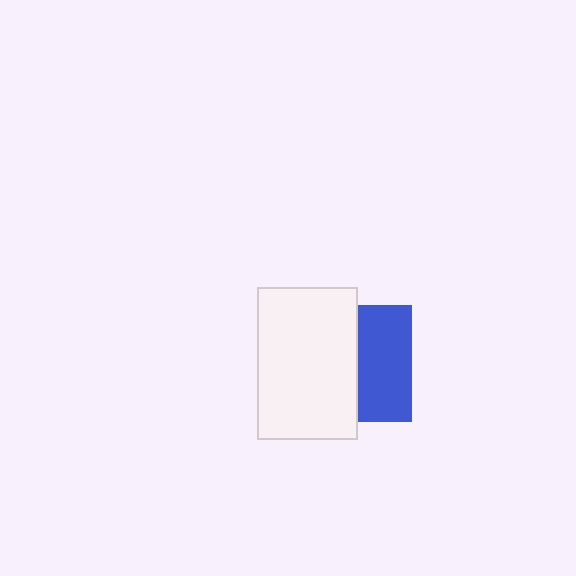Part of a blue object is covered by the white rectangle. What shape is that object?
It is a square.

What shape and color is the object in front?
The object in front is a white rectangle.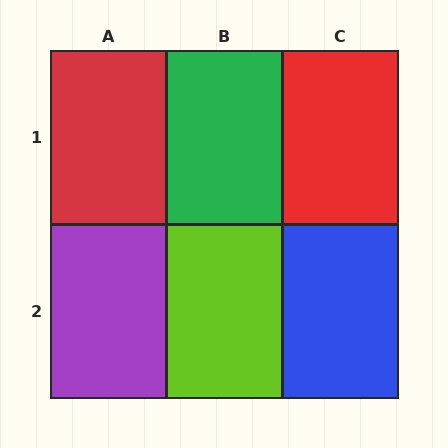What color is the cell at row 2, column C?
Blue.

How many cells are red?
2 cells are red.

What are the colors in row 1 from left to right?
Red, green, red.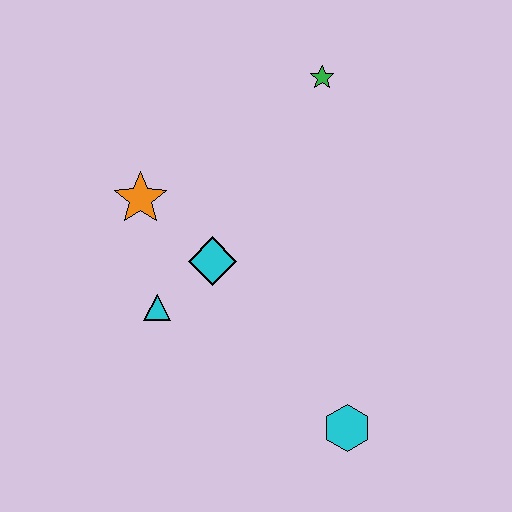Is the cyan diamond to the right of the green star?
No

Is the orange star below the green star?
Yes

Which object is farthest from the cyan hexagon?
The green star is farthest from the cyan hexagon.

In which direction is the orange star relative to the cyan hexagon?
The orange star is above the cyan hexagon.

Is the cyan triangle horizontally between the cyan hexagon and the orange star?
Yes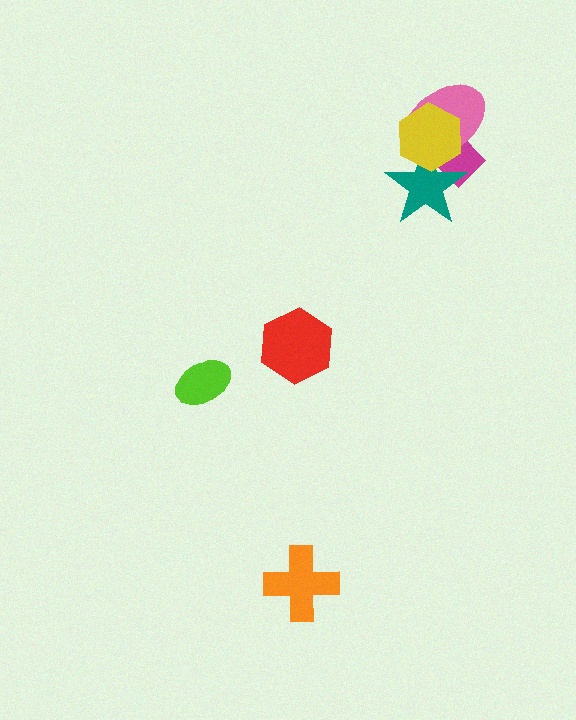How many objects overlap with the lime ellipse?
0 objects overlap with the lime ellipse.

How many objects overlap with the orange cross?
0 objects overlap with the orange cross.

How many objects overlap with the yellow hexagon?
3 objects overlap with the yellow hexagon.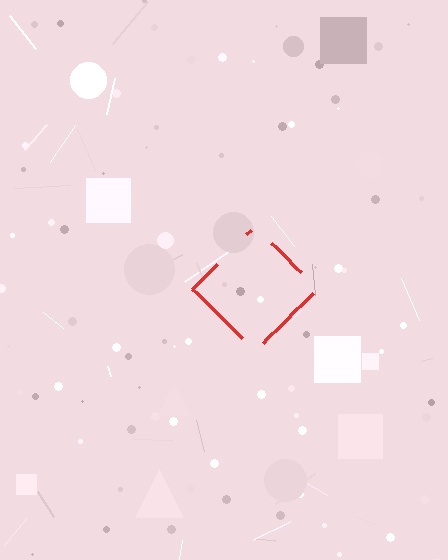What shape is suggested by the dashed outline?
The dashed outline suggests a diamond.